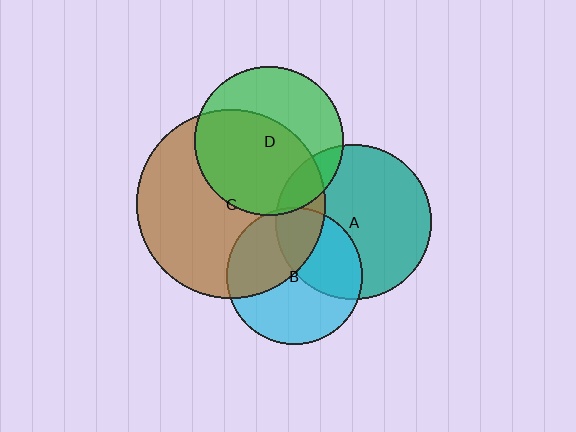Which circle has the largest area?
Circle C (brown).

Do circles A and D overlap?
Yes.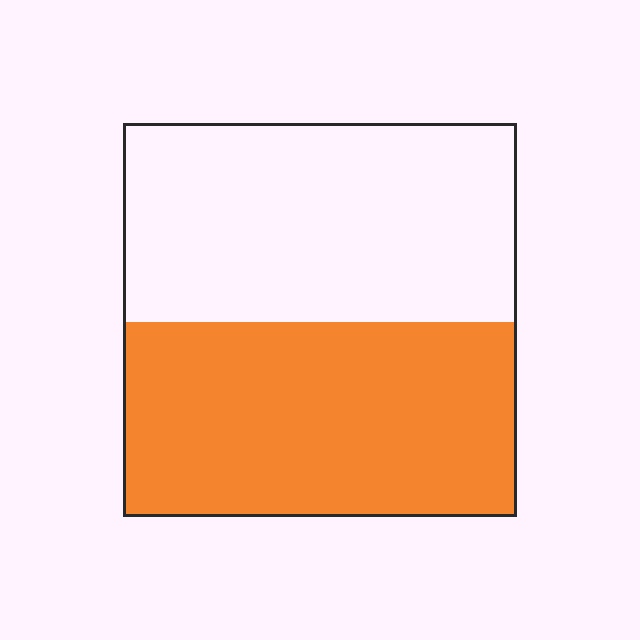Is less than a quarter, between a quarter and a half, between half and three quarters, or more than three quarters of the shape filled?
Between a quarter and a half.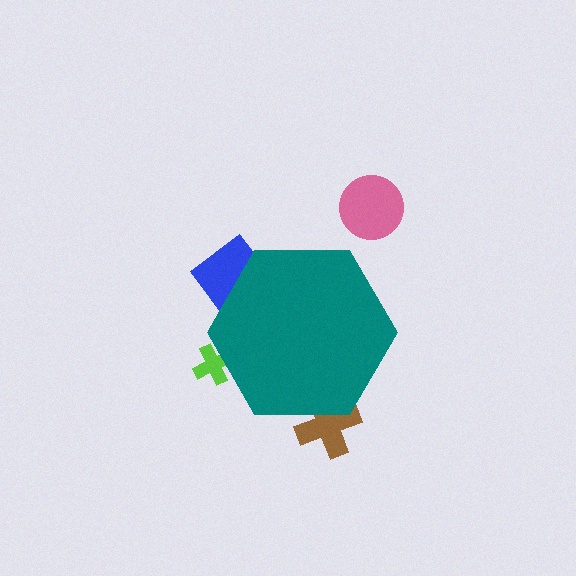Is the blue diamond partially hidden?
Yes, the blue diamond is partially hidden behind the teal hexagon.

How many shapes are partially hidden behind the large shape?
3 shapes are partially hidden.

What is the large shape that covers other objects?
A teal hexagon.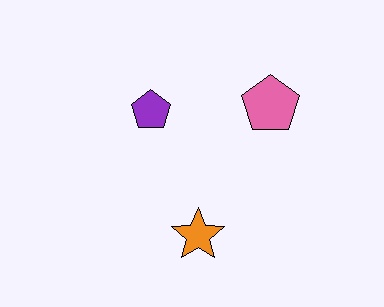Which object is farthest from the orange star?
The pink pentagon is farthest from the orange star.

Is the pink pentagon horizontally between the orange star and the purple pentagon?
No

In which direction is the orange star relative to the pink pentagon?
The orange star is below the pink pentagon.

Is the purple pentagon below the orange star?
No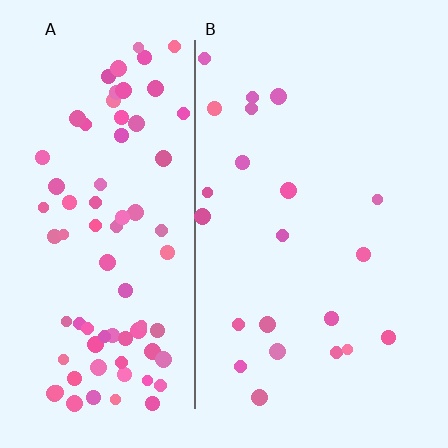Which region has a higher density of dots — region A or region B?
A (the left).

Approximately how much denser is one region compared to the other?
Approximately 3.8× — region A over region B.